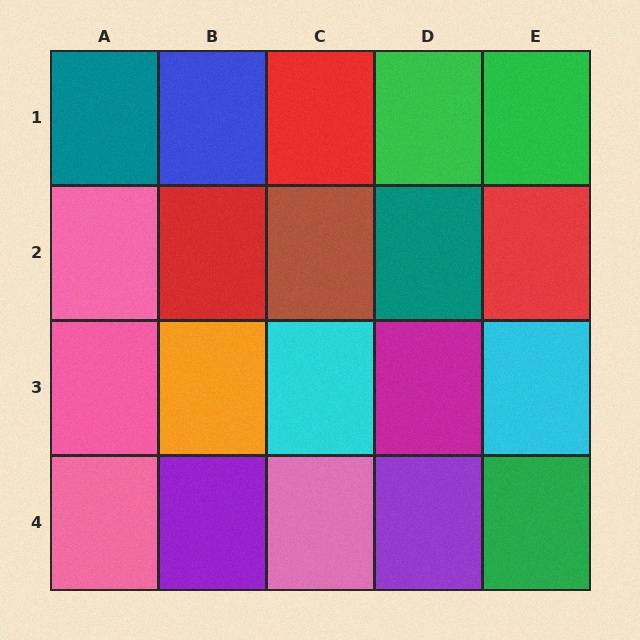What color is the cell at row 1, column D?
Green.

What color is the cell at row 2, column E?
Red.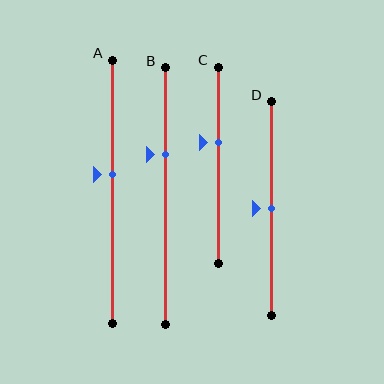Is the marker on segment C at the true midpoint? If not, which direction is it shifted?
No, the marker on segment C is shifted upward by about 12% of the segment length.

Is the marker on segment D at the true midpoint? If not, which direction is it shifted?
Yes, the marker on segment D is at the true midpoint.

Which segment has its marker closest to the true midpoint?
Segment D has its marker closest to the true midpoint.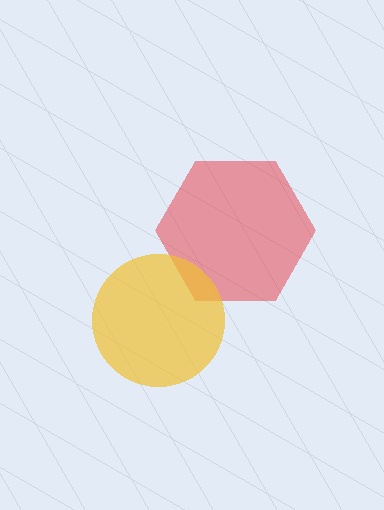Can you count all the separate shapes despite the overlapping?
Yes, there are 2 separate shapes.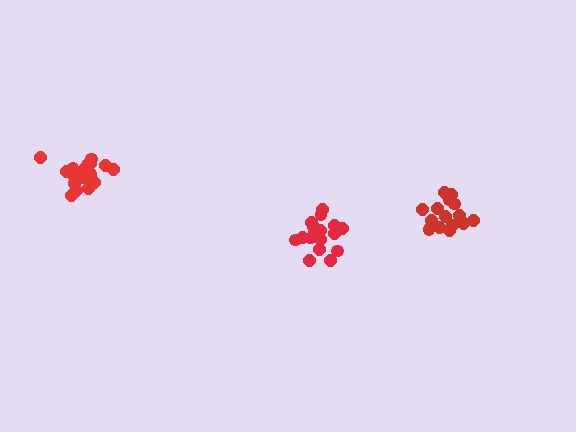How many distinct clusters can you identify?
There are 3 distinct clusters.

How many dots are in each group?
Group 1: 17 dots, Group 2: 15 dots, Group 3: 19 dots (51 total).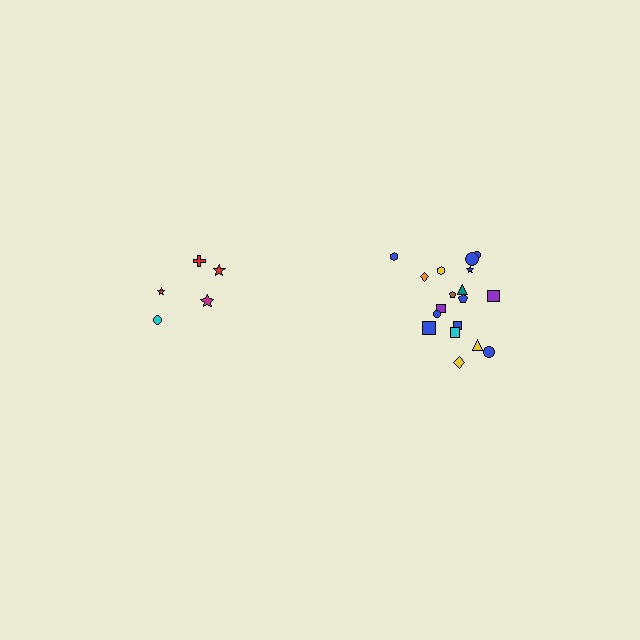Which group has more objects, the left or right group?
The right group.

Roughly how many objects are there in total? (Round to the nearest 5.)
Roughly 25 objects in total.